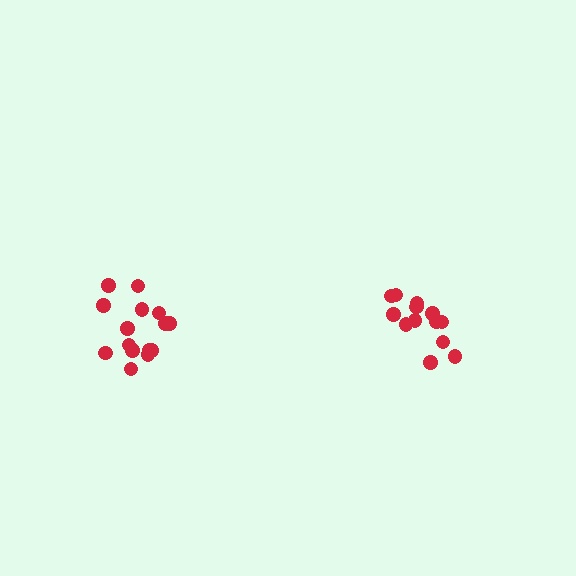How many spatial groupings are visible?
There are 2 spatial groupings.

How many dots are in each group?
Group 1: 15 dots, Group 2: 13 dots (28 total).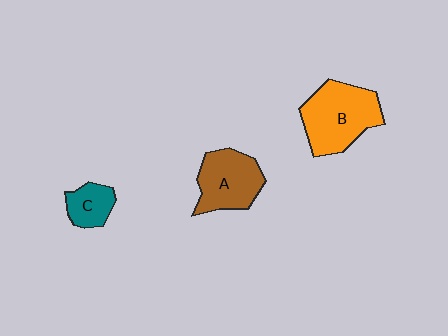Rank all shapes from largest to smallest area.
From largest to smallest: B (orange), A (brown), C (teal).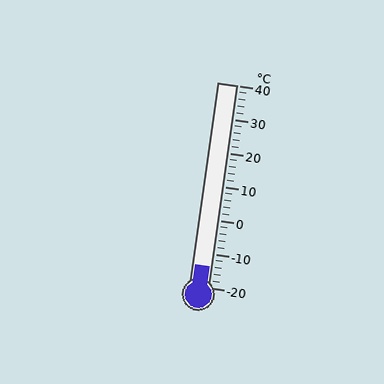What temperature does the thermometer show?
The thermometer shows approximately -14°C.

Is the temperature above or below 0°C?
The temperature is below 0°C.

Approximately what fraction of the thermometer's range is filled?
The thermometer is filled to approximately 10% of its range.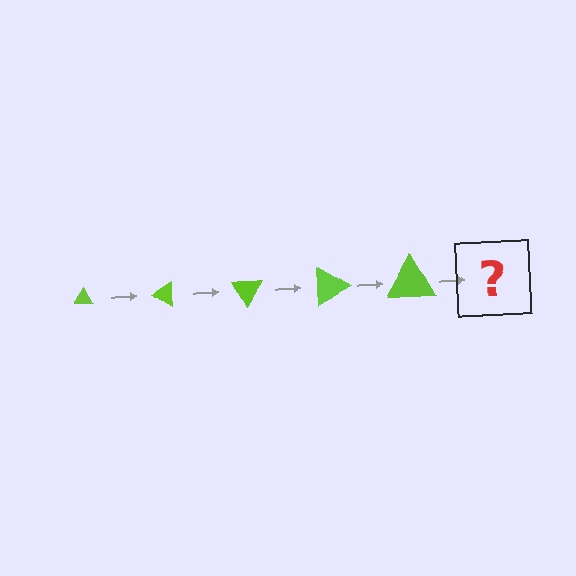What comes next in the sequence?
The next element should be a triangle, larger than the previous one and rotated 150 degrees from the start.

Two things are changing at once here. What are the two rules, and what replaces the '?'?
The two rules are that the triangle grows larger each step and it rotates 30 degrees each step. The '?' should be a triangle, larger than the previous one and rotated 150 degrees from the start.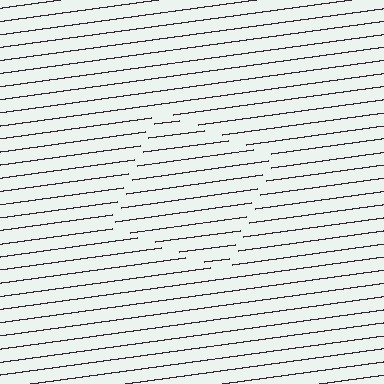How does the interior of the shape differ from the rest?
The interior of the shape contains the same grating, shifted by half a period — the contour is defined by the phase discontinuity where line-ends from the inner and outer gratings abut.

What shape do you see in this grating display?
An illusory square. The interior of the shape contains the same grating, shifted by half a period — the contour is defined by the phase discontinuity where line-ends from the inner and outer gratings abut.